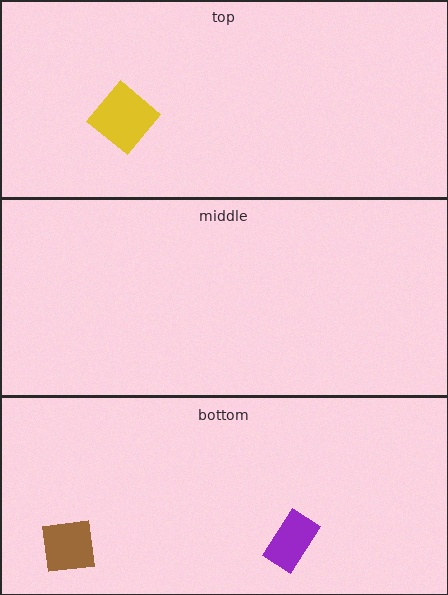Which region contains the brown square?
The bottom region.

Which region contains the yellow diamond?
The top region.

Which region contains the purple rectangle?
The bottom region.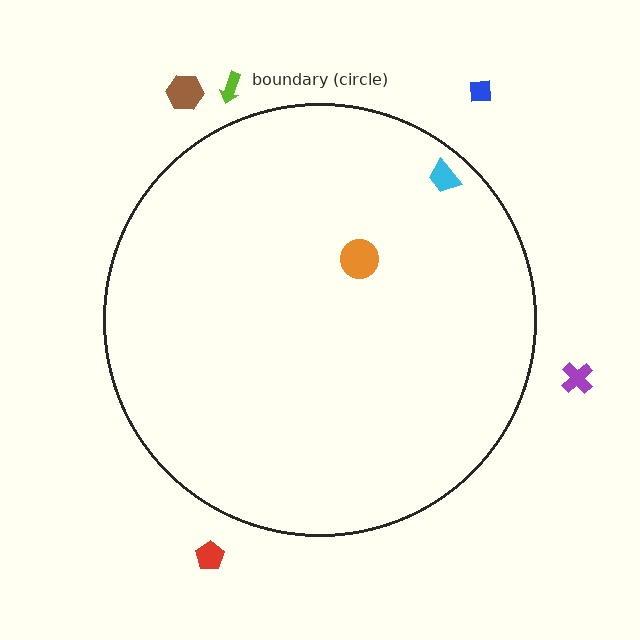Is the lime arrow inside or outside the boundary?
Outside.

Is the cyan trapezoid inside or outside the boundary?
Inside.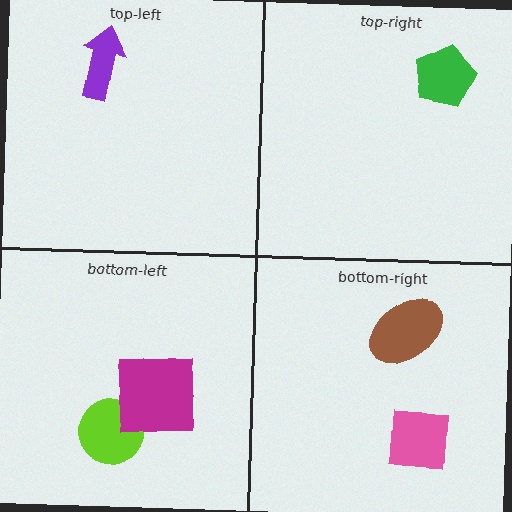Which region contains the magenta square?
The bottom-left region.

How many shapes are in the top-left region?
1.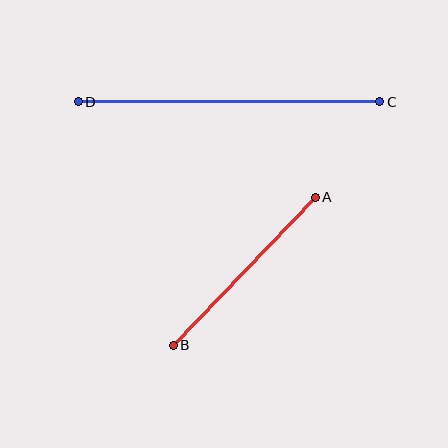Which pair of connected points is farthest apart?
Points C and D are farthest apart.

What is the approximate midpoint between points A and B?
The midpoint is at approximately (244, 271) pixels.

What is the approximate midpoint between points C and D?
The midpoint is at approximately (229, 102) pixels.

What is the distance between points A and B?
The distance is approximately 205 pixels.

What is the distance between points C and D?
The distance is approximately 301 pixels.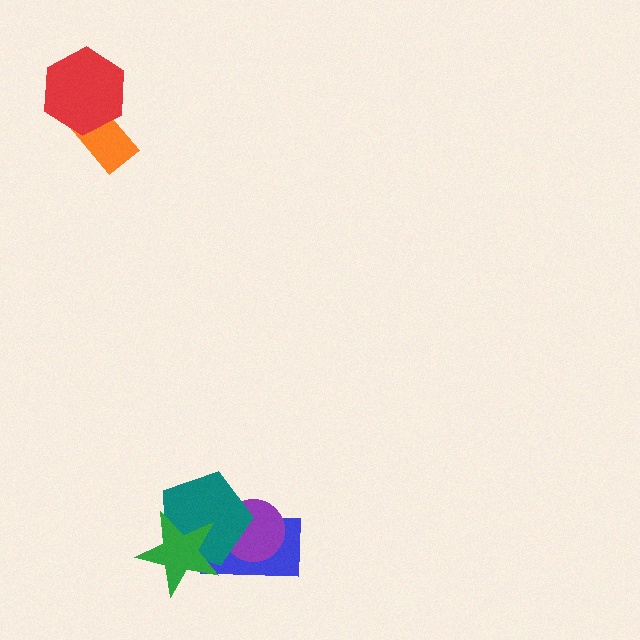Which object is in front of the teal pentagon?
The green star is in front of the teal pentagon.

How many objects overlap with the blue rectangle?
3 objects overlap with the blue rectangle.